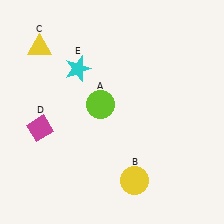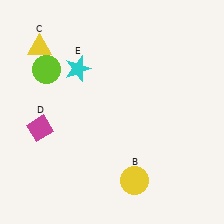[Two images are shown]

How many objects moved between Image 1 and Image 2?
1 object moved between the two images.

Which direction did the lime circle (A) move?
The lime circle (A) moved left.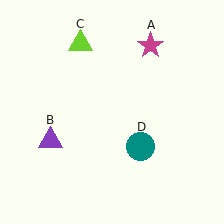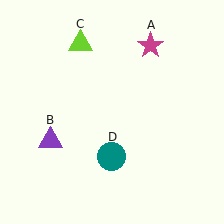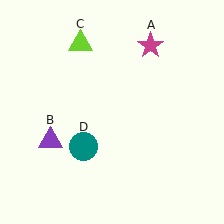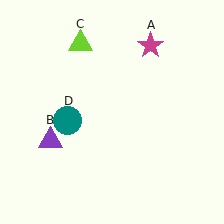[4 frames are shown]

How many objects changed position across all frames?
1 object changed position: teal circle (object D).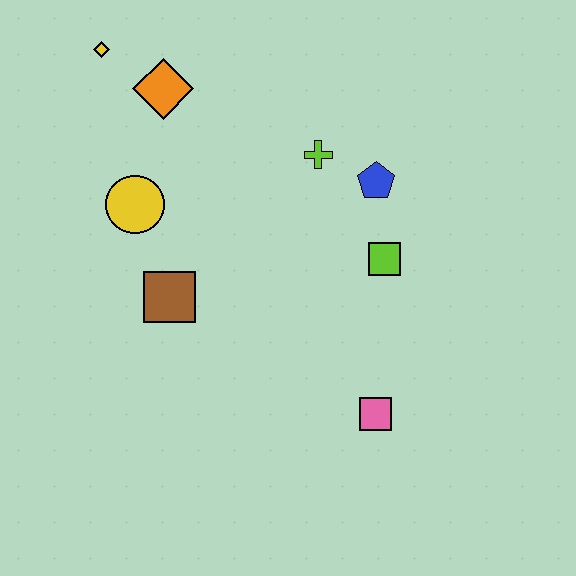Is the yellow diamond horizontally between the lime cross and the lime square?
No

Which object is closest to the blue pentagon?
The lime cross is closest to the blue pentagon.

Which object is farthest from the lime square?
The yellow diamond is farthest from the lime square.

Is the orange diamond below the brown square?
No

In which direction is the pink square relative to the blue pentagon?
The pink square is below the blue pentagon.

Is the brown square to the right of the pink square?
No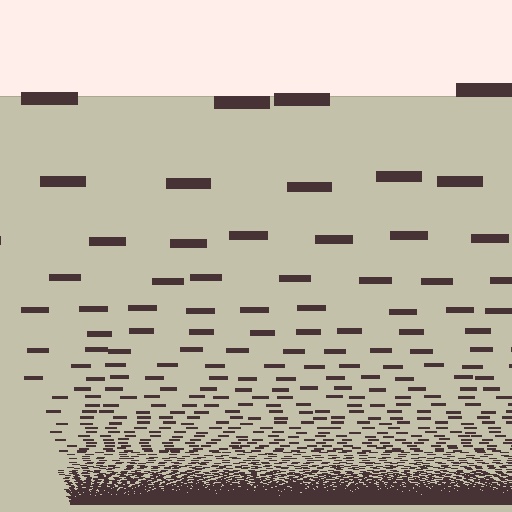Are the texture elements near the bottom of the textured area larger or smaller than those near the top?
Smaller. The gradient is inverted — elements near the bottom are smaller and denser.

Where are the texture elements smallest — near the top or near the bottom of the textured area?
Near the bottom.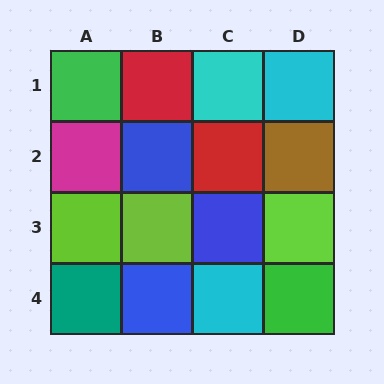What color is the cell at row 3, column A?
Lime.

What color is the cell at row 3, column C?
Blue.